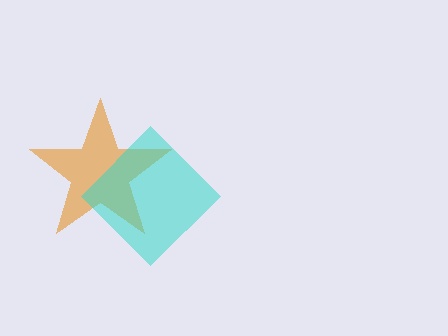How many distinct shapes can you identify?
There are 2 distinct shapes: an orange star, a cyan diamond.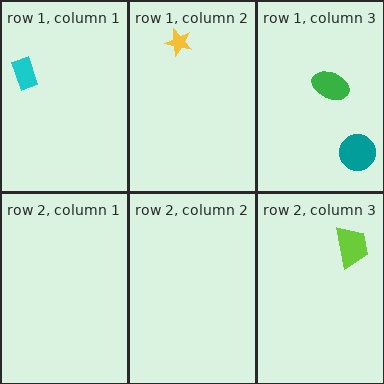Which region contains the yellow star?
The row 1, column 2 region.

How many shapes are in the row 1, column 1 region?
1.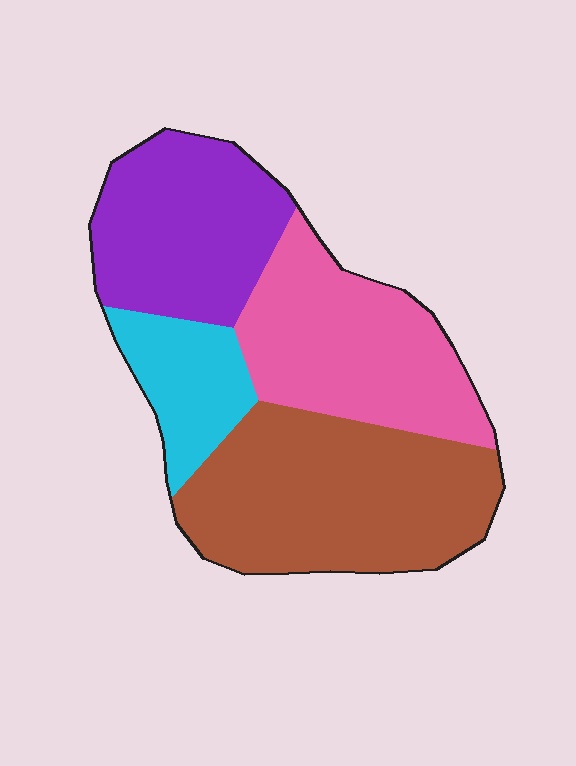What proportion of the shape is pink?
Pink takes up about one quarter (1/4) of the shape.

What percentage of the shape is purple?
Purple covers about 25% of the shape.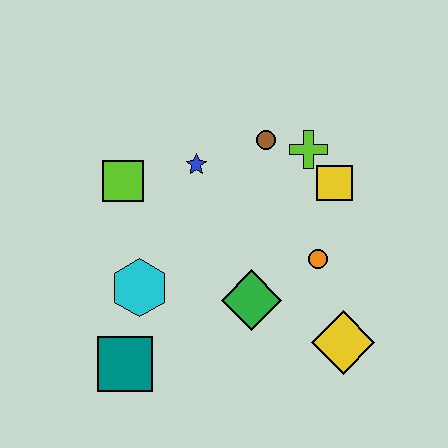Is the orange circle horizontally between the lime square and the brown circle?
No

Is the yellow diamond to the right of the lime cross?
Yes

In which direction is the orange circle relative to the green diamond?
The orange circle is to the right of the green diamond.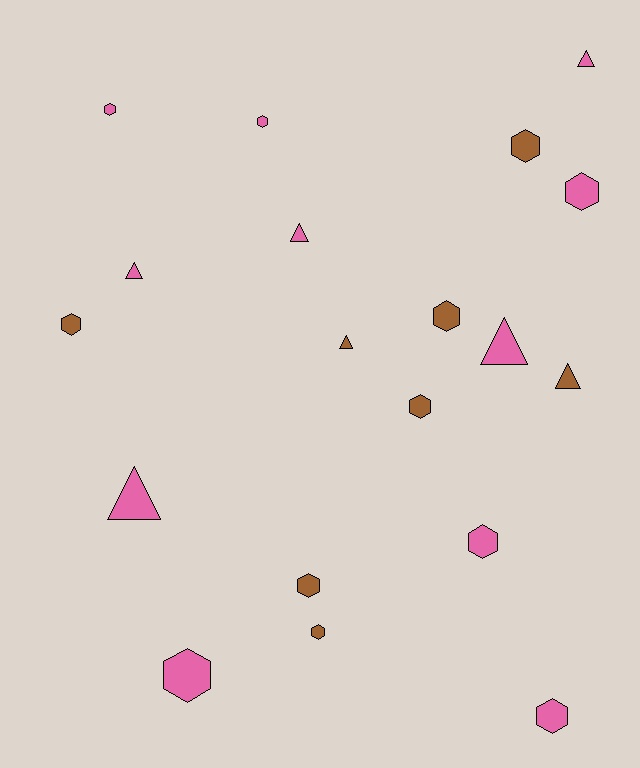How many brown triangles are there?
There are 2 brown triangles.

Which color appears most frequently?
Pink, with 11 objects.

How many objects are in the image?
There are 19 objects.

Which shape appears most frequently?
Hexagon, with 12 objects.